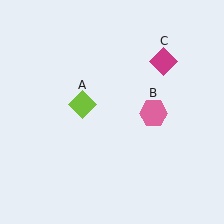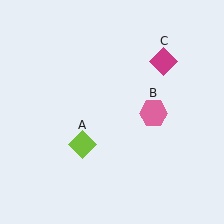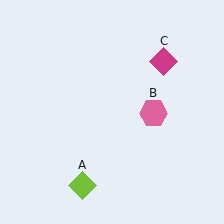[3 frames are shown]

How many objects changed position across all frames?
1 object changed position: lime diamond (object A).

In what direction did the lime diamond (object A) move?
The lime diamond (object A) moved down.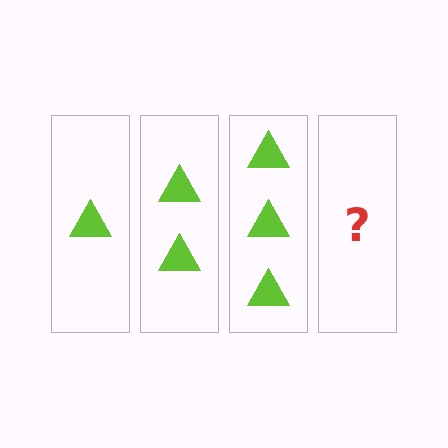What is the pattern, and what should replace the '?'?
The pattern is that each step adds one more triangle. The '?' should be 4 triangles.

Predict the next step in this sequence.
The next step is 4 triangles.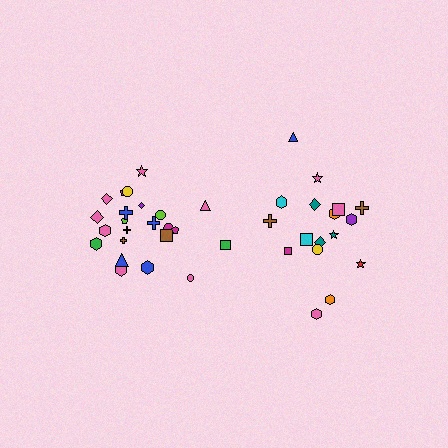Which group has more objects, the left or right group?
The left group.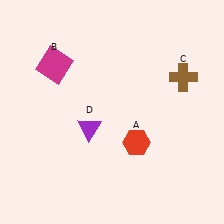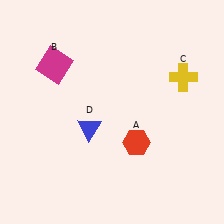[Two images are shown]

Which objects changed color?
C changed from brown to yellow. D changed from purple to blue.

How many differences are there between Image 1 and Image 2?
There are 2 differences between the two images.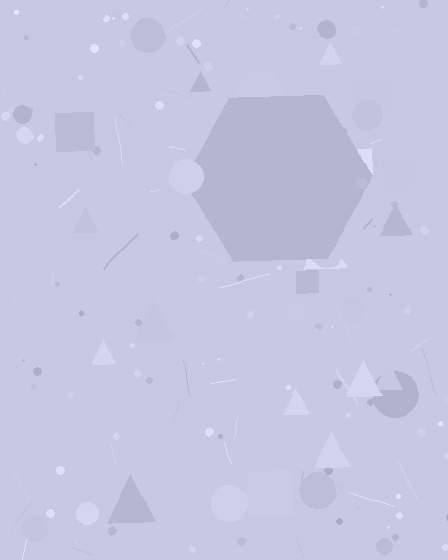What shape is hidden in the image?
A hexagon is hidden in the image.